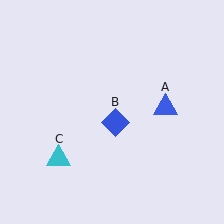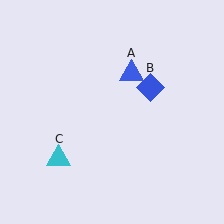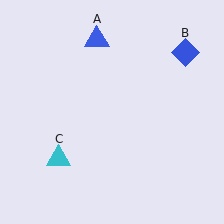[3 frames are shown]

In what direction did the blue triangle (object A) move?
The blue triangle (object A) moved up and to the left.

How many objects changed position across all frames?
2 objects changed position: blue triangle (object A), blue diamond (object B).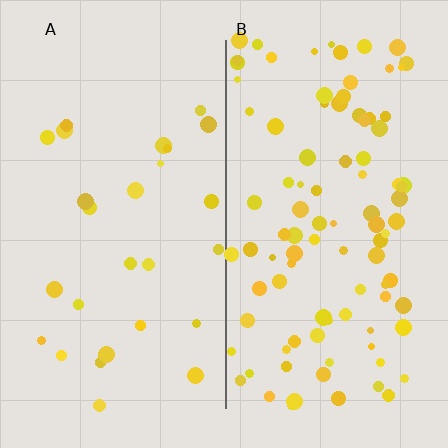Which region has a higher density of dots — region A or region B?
B (the right).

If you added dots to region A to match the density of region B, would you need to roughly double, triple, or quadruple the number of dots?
Approximately quadruple.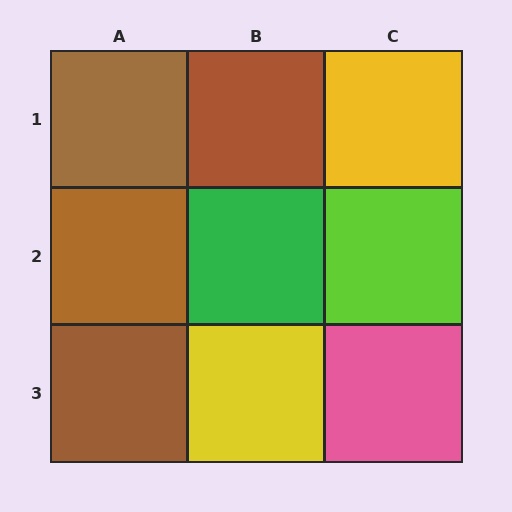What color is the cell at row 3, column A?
Brown.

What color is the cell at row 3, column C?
Pink.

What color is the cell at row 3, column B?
Yellow.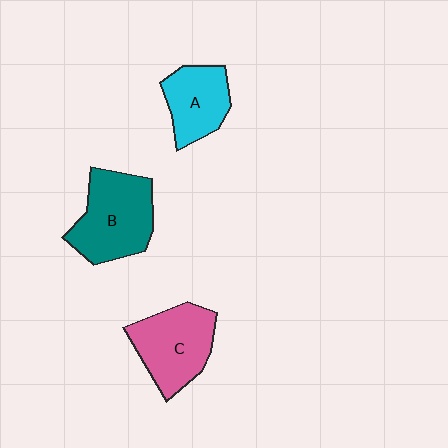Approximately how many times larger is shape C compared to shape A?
Approximately 1.3 times.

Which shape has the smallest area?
Shape A (cyan).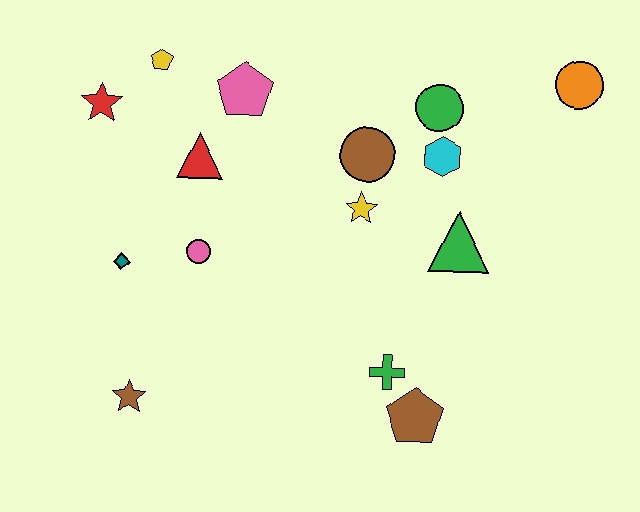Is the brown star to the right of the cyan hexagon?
No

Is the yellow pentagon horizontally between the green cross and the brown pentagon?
No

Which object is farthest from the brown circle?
The brown star is farthest from the brown circle.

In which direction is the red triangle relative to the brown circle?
The red triangle is to the left of the brown circle.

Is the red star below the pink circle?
No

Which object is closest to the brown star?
The teal diamond is closest to the brown star.